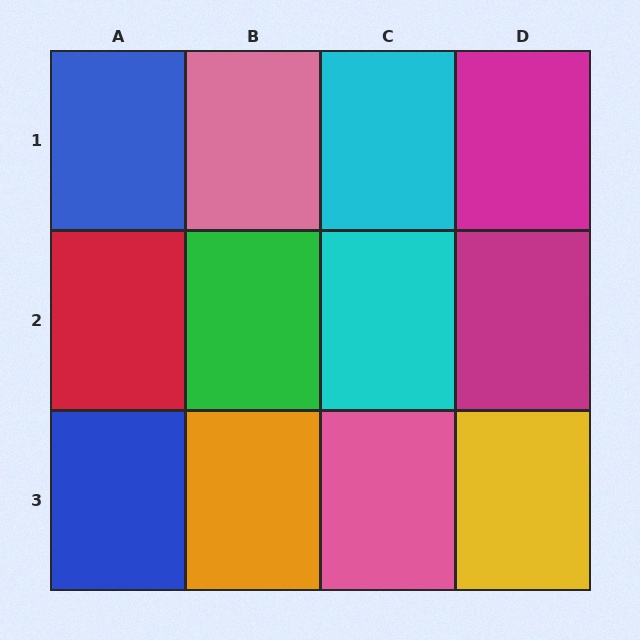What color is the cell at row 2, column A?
Red.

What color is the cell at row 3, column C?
Pink.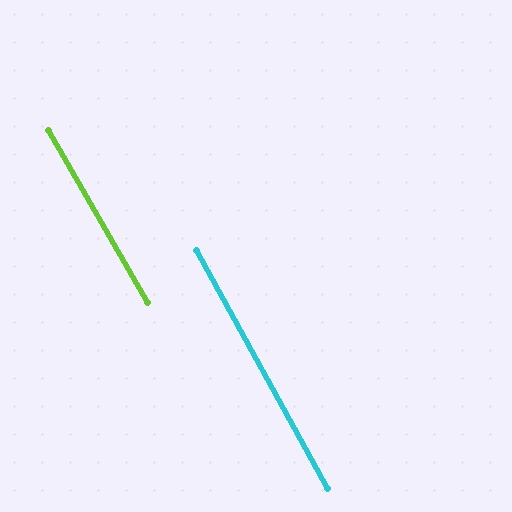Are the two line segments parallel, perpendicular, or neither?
Parallel — their directions differ by only 1.2°.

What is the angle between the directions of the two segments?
Approximately 1 degree.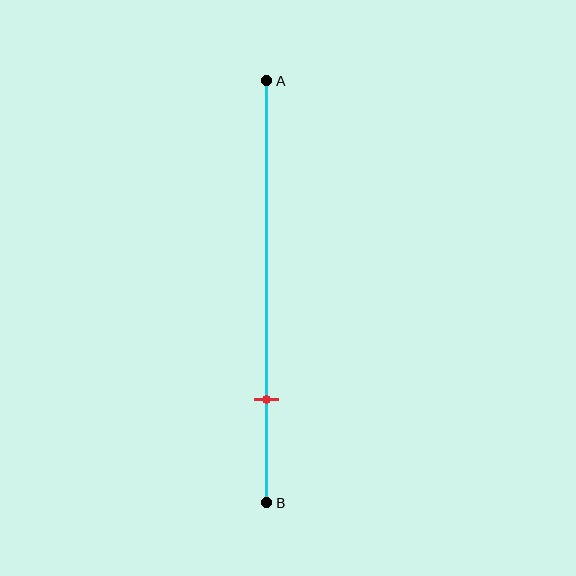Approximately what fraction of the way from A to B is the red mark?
The red mark is approximately 75% of the way from A to B.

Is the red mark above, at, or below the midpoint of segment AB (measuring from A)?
The red mark is below the midpoint of segment AB.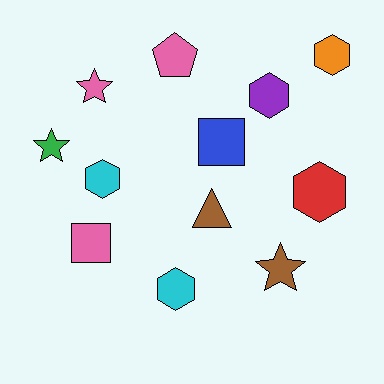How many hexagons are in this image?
There are 5 hexagons.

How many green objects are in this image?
There is 1 green object.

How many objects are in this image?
There are 12 objects.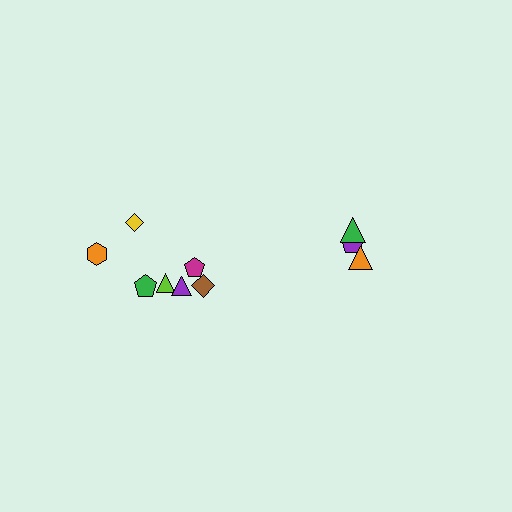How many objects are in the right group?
There are 3 objects.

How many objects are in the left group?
There are 7 objects.